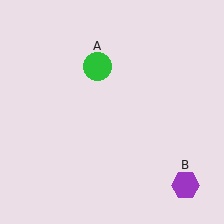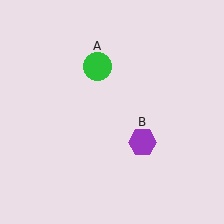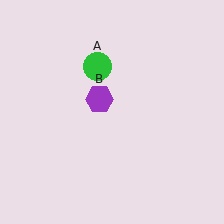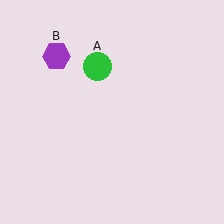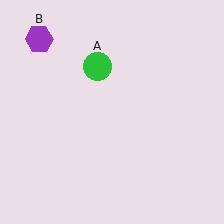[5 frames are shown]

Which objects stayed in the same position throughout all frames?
Green circle (object A) remained stationary.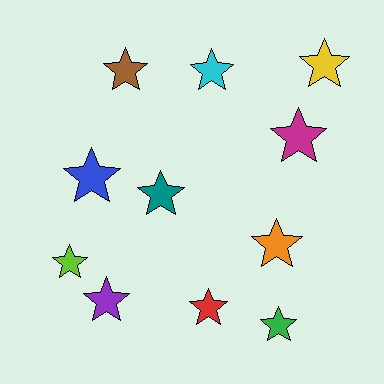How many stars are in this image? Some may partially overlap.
There are 11 stars.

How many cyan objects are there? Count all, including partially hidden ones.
There is 1 cyan object.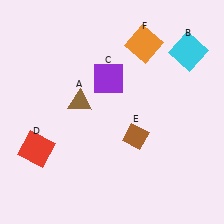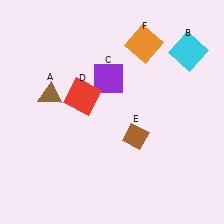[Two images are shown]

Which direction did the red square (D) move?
The red square (D) moved up.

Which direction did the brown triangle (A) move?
The brown triangle (A) moved left.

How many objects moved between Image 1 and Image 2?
2 objects moved between the two images.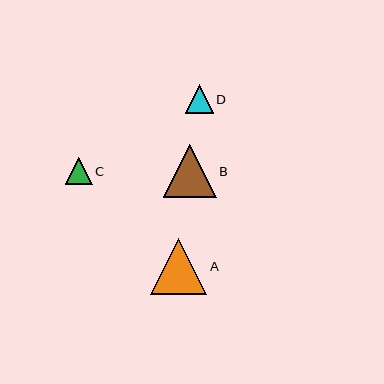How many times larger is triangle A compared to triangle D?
Triangle A is approximately 2.0 times the size of triangle D.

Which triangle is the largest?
Triangle A is the largest with a size of approximately 56 pixels.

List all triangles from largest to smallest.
From largest to smallest: A, B, D, C.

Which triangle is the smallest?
Triangle C is the smallest with a size of approximately 27 pixels.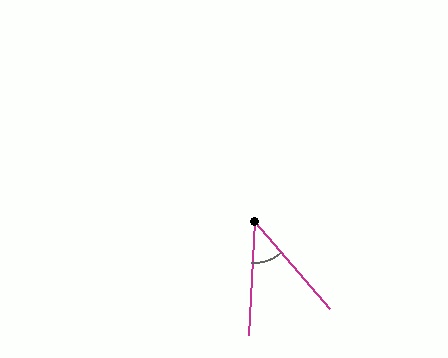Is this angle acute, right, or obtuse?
It is acute.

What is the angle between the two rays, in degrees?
Approximately 44 degrees.